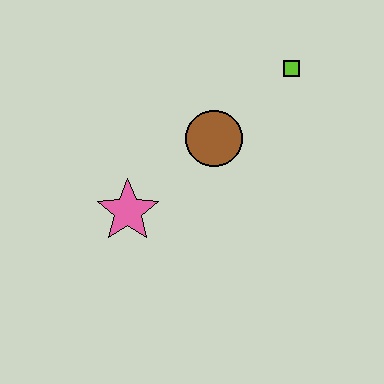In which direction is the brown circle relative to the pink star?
The brown circle is to the right of the pink star.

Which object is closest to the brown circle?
The lime square is closest to the brown circle.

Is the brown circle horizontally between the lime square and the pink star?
Yes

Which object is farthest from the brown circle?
The pink star is farthest from the brown circle.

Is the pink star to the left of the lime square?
Yes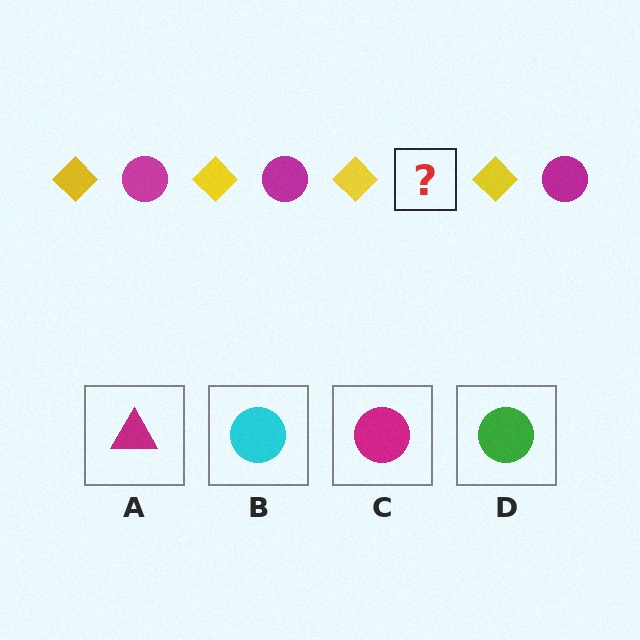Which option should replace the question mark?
Option C.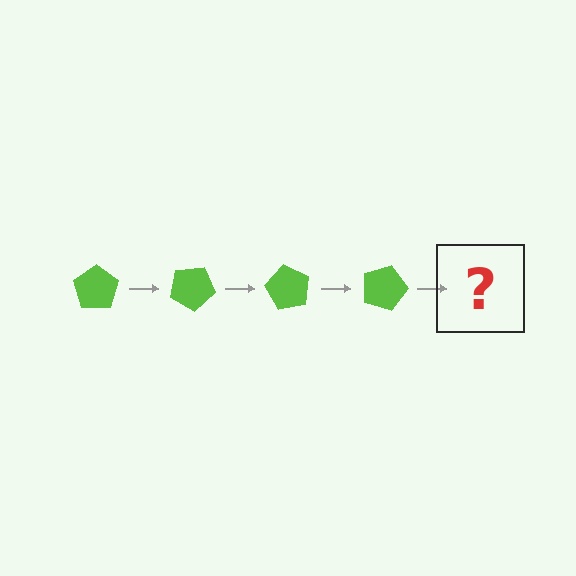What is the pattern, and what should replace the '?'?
The pattern is that the pentagon rotates 30 degrees each step. The '?' should be a lime pentagon rotated 120 degrees.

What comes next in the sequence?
The next element should be a lime pentagon rotated 120 degrees.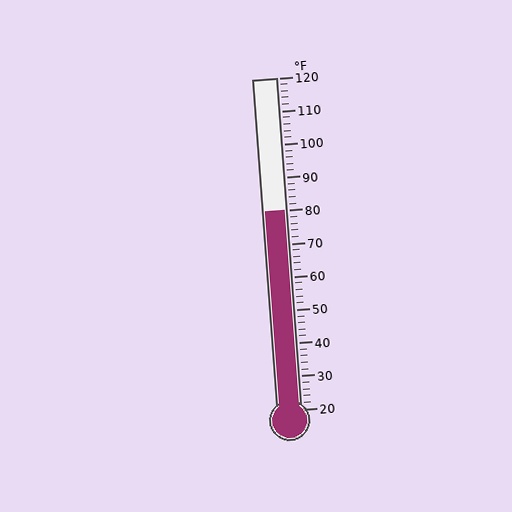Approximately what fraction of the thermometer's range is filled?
The thermometer is filled to approximately 60% of its range.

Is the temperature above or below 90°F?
The temperature is below 90°F.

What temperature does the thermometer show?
The thermometer shows approximately 80°F.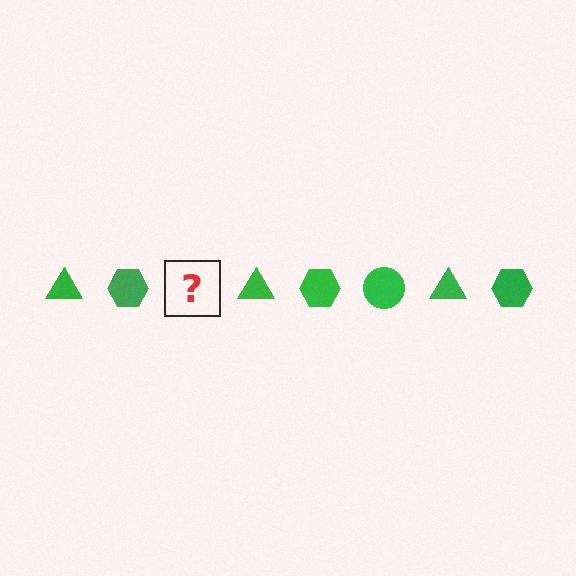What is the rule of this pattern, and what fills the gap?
The rule is that the pattern cycles through triangle, hexagon, circle shapes in green. The gap should be filled with a green circle.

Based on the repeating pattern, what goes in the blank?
The blank should be a green circle.